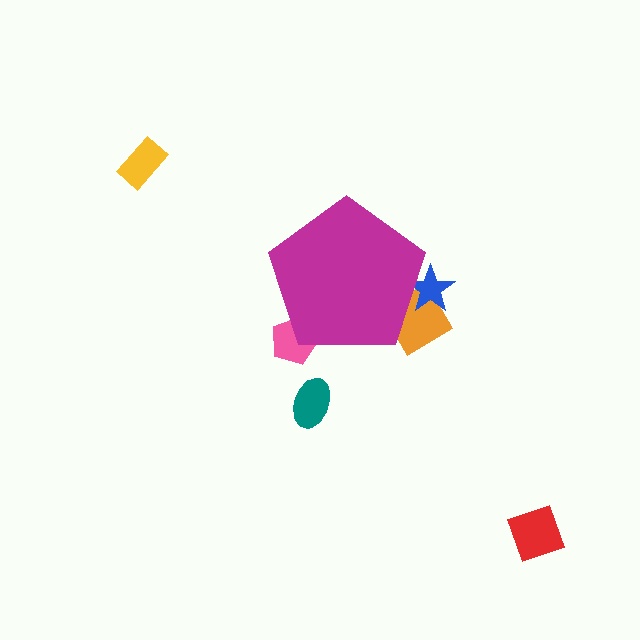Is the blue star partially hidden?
Yes, the blue star is partially hidden behind the magenta pentagon.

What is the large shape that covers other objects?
A magenta pentagon.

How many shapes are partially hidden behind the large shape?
3 shapes are partially hidden.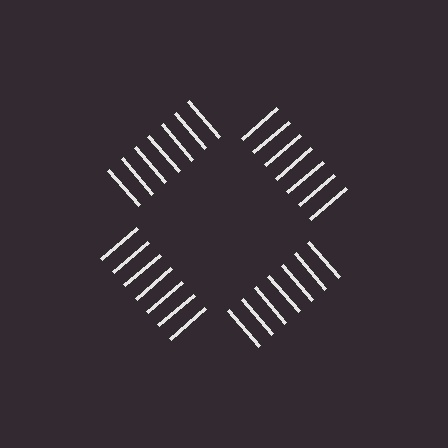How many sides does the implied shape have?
4 sides — the line-ends trace a square.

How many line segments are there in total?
28 — 7 along each of the 4 edges.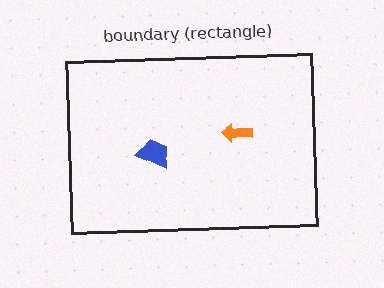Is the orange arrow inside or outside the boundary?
Inside.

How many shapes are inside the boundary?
2 inside, 0 outside.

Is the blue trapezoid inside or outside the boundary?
Inside.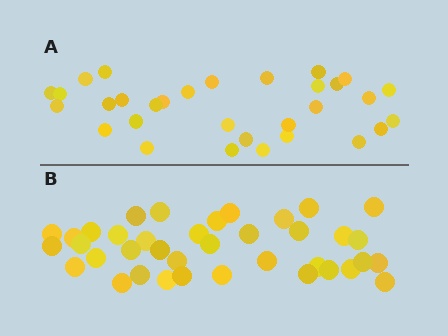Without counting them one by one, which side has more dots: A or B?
Region B (the bottom region) has more dots.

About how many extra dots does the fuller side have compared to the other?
Region B has roughly 8 or so more dots than region A.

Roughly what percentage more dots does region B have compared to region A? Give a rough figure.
About 25% more.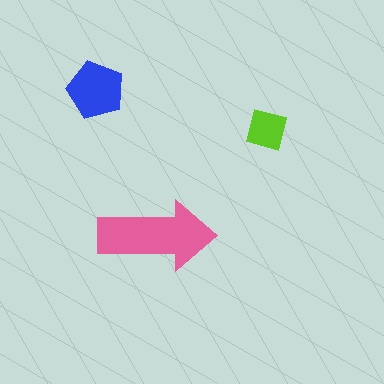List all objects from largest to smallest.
The pink arrow, the blue pentagon, the lime square.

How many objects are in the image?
There are 3 objects in the image.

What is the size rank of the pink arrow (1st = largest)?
1st.